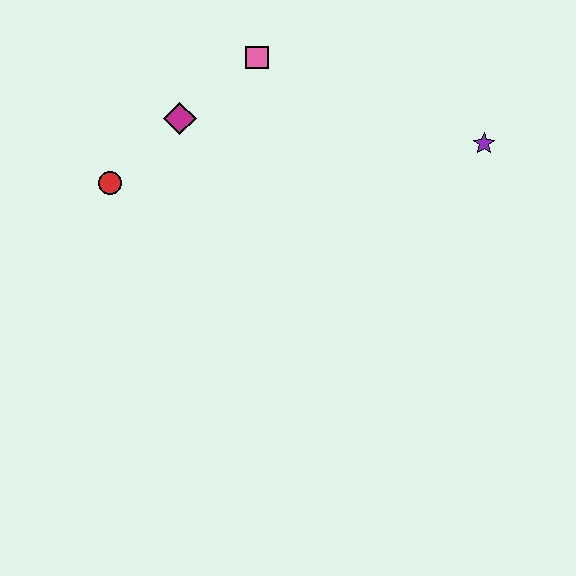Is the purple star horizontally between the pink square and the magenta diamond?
No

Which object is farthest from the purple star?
The red circle is farthest from the purple star.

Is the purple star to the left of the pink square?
No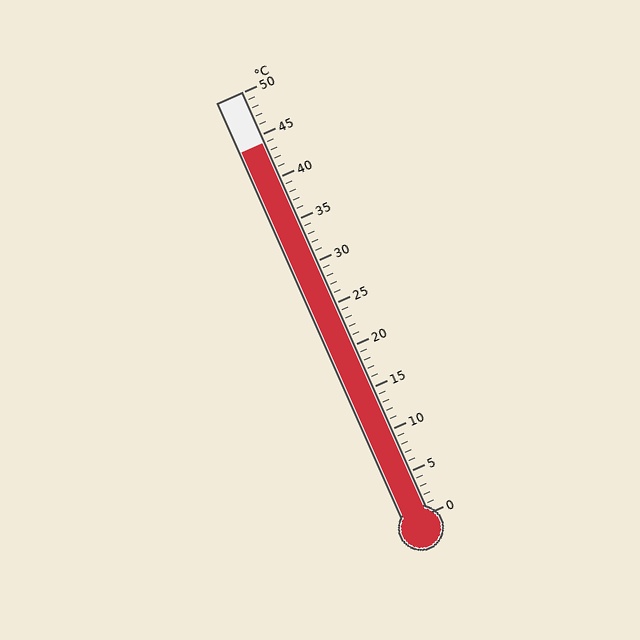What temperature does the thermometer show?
The thermometer shows approximately 44°C.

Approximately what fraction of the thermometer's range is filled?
The thermometer is filled to approximately 90% of its range.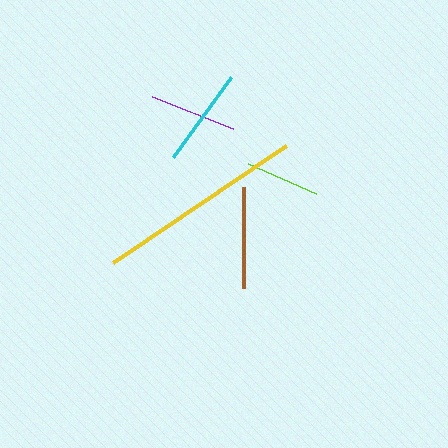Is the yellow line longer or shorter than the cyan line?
The yellow line is longer than the cyan line.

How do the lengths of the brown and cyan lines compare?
The brown and cyan lines are approximately the same length.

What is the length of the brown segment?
The brown segment is approximately 101 pixels long.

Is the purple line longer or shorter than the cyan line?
The cyan line is longer than the purple line.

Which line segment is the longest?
The yellow line is the longest at approximately 209 pixels.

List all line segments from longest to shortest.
From longest to shortest: yellow, brown, cyan, purple, lime.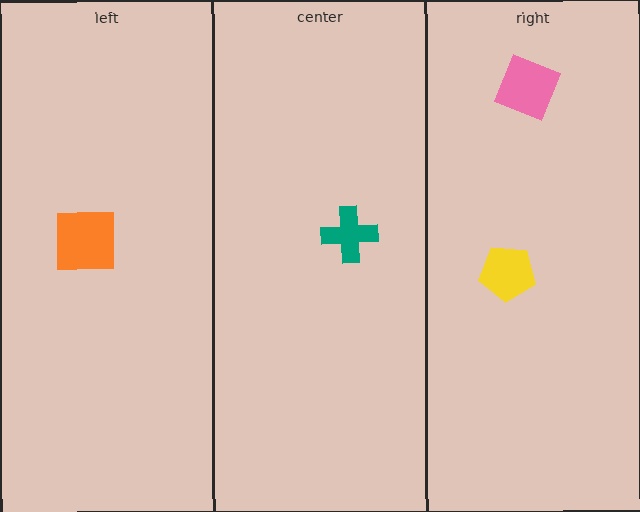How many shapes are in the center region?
1.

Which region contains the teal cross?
The center region.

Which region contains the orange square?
The left region.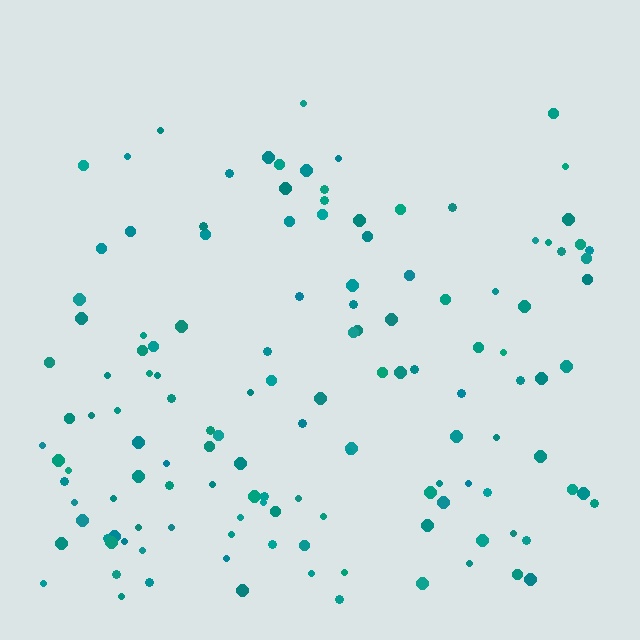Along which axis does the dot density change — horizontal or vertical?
Vertical.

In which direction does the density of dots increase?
From top to bottom, with the bottom side densest.